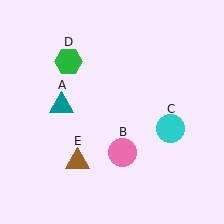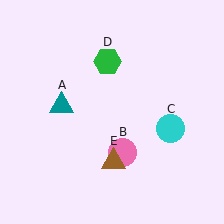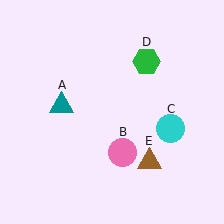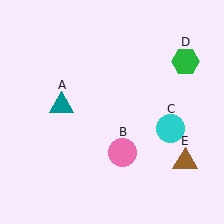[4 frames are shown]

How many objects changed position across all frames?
2 objects changed position: green hexagon (object D), brown triangle (object E).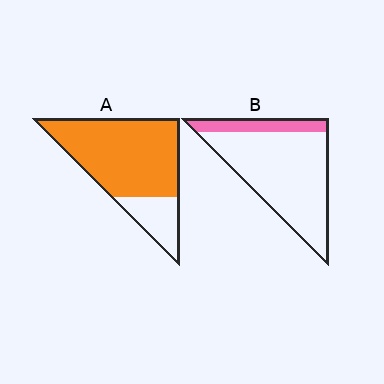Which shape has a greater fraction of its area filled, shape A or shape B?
Shape A.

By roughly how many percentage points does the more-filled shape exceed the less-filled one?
By roughly 60 percentage points (A over B).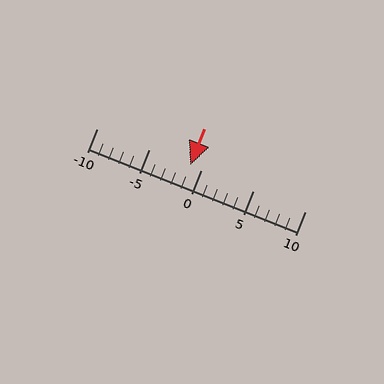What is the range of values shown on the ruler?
The ruler shows values from -10 to 10.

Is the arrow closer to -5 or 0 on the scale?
The arrow is closer to 0.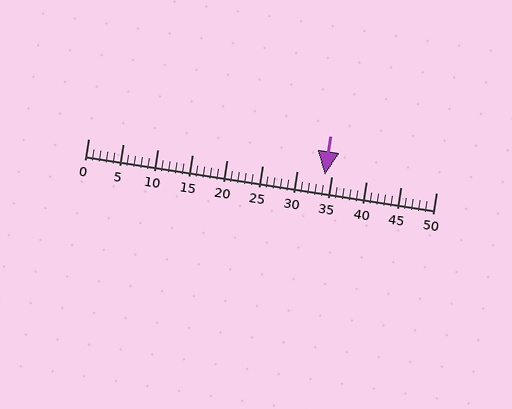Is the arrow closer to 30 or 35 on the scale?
The arrow is closer to 35.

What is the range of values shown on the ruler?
The ruler shows values from 0 to 50.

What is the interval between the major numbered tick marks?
The major tick marks are spaced 5 units apart.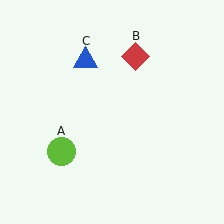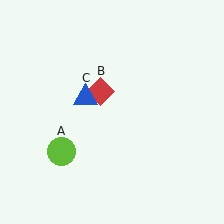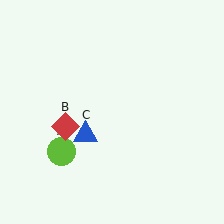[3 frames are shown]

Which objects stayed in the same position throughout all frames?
Lime circle (object A) remained stationary.